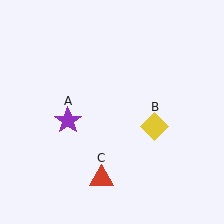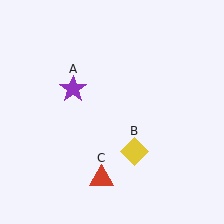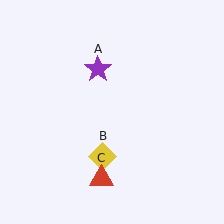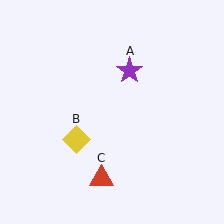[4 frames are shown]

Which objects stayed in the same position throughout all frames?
Red triangle (object C) remained stationary.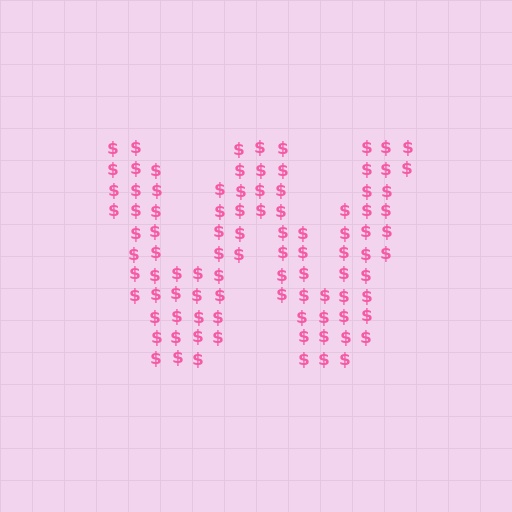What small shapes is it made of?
It is made of small dollar signs.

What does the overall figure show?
The overall figure shows the letter W.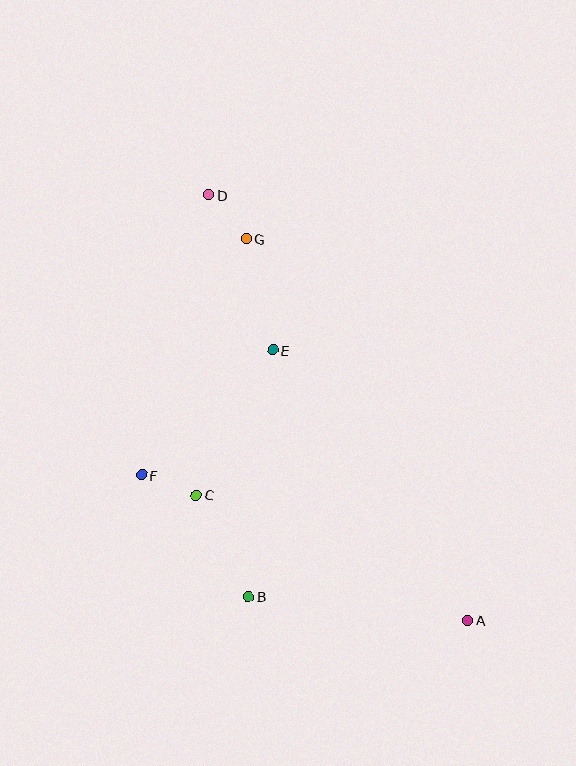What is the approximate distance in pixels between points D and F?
The distance between D and F is approximately 288 pixels.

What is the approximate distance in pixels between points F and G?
The distance between F and G is approximately 258 pixels.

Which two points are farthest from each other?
Points A and D are farthest from each other.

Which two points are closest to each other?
Points D and G are closest to each other.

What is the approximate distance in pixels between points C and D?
The distance between C and D is approximately 301 pixels.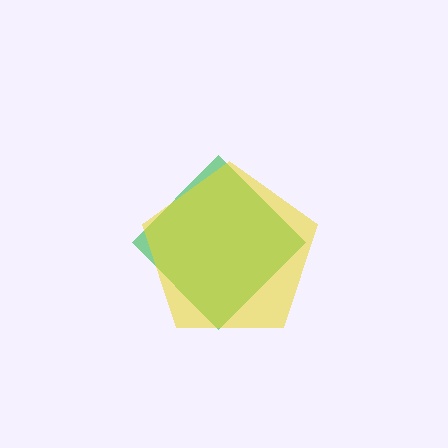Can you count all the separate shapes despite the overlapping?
Yes, there are 2 separate shapes.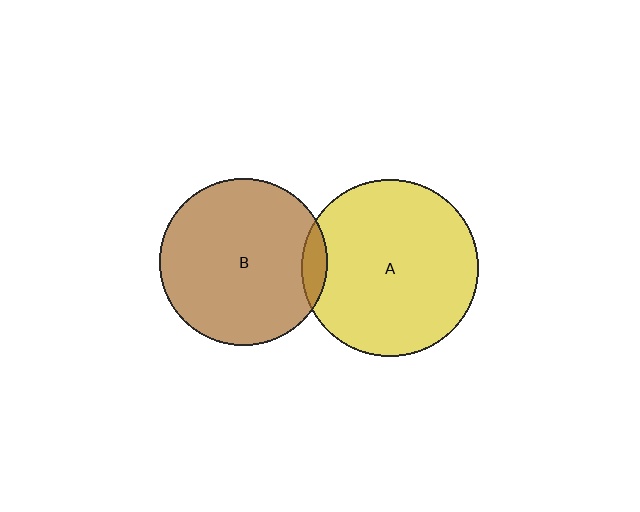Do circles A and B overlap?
Yes.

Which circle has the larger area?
Circle A (yellow).